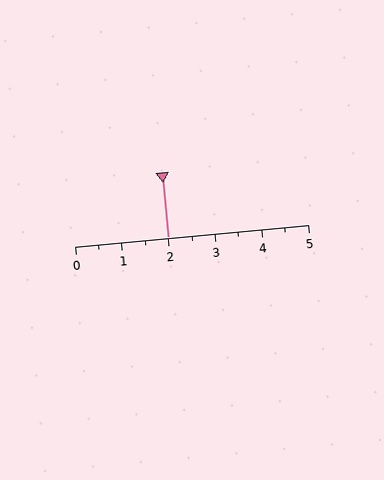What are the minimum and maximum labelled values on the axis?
The axis runs from 0 to 5.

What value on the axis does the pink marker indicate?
The marker indicates approximately 2.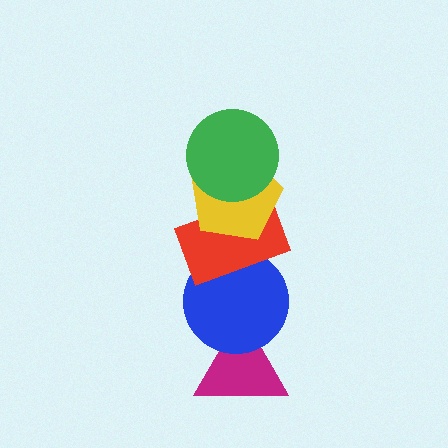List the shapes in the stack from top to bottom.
From top to bottom: the green circle, the yellow pentagon, the red rectangle, the blue circle, the magenta triangle.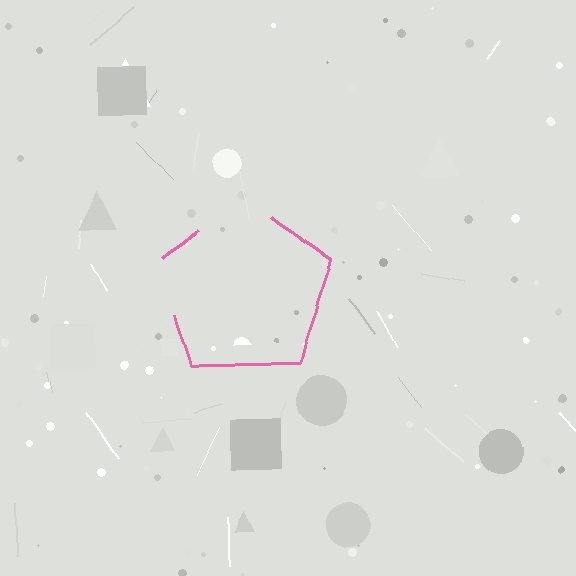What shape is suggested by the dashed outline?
The dashed outline suggests a pentagon.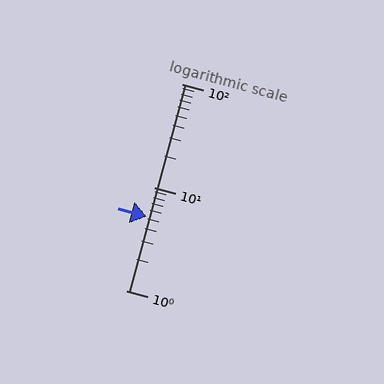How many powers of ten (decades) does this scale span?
The scale spans 2 decades, from 1 to 100.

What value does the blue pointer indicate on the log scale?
The pointer indicates approximately 5.2.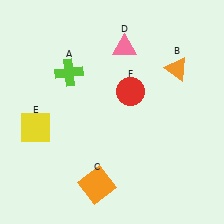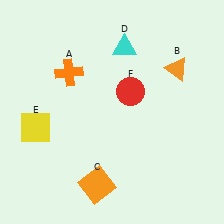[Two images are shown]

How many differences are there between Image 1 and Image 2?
There are 2 differences between the two images.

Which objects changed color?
A changed from lime to orange. D changed from pink to cyan.